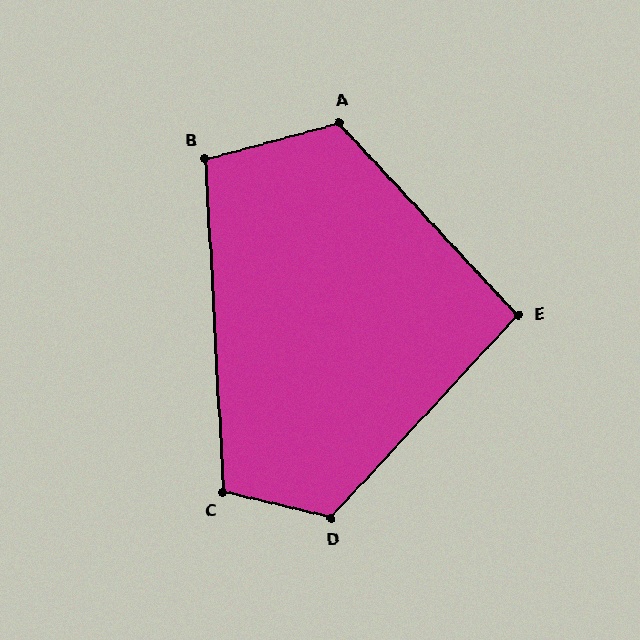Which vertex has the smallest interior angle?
E, at approximately 94 degrees.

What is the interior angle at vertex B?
Approximately 102 degrees (obtuse).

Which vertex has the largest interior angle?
D, at approximately 120 degrees.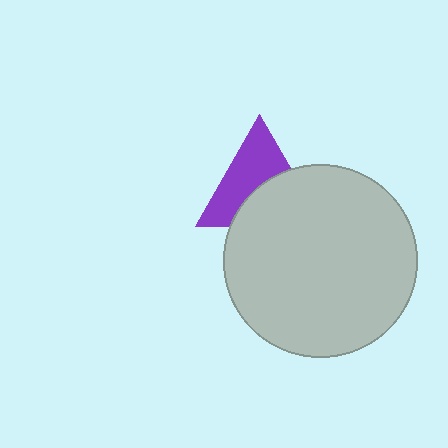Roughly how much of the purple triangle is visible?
About half of it is visible (roughly 54%).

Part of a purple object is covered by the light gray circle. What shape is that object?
It is a triangle.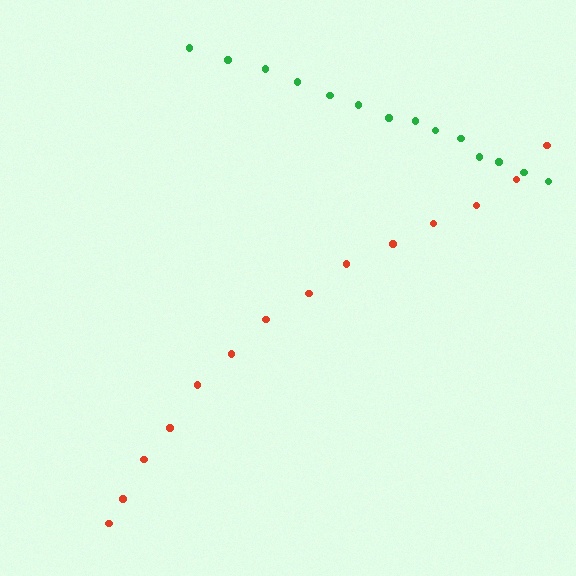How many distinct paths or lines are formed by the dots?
There are 2 distinct paths.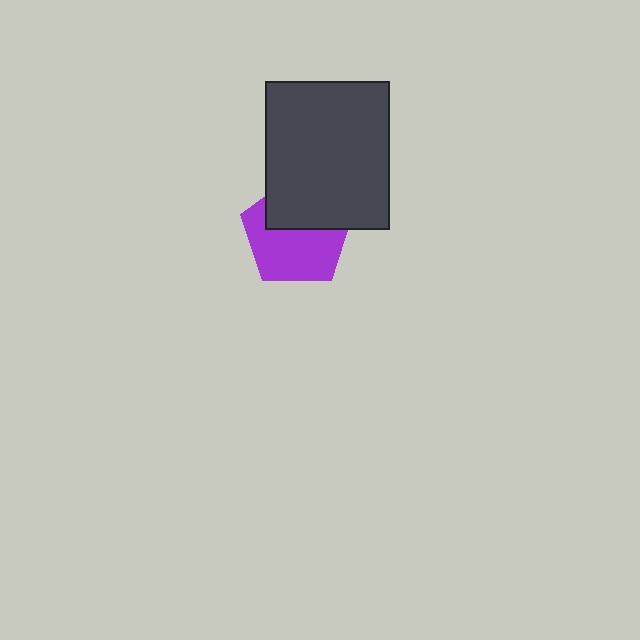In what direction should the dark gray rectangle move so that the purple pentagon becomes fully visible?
The dark gray rectangle should move up. That is the shortest direction to clear the overlap and leave the purple pentagon fully visible.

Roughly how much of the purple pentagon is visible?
About half of it is visible (roughly 60%).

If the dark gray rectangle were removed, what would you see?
You would see the complete purple pentagon.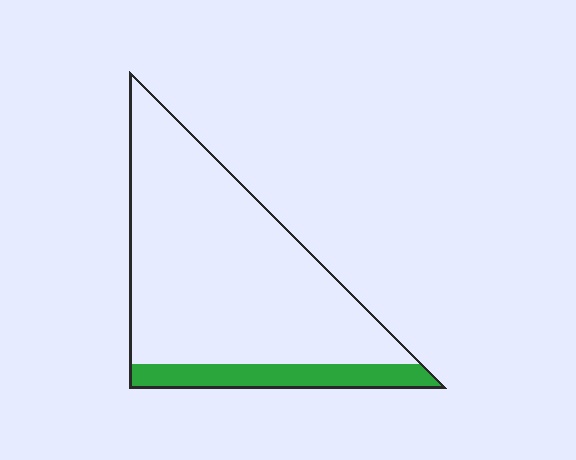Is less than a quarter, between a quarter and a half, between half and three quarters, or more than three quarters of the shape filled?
Less than a quarter.